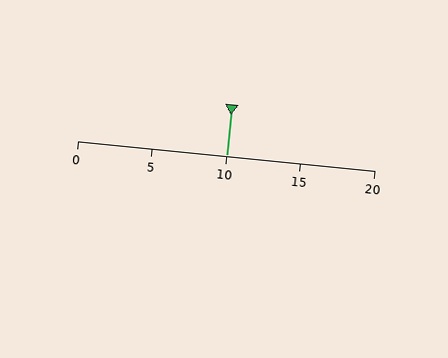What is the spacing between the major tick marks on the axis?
The major ticks are spaced 5 apart.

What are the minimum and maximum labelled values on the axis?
The axis runs from 0 to 20.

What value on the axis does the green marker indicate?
The marker indicates approximately 10.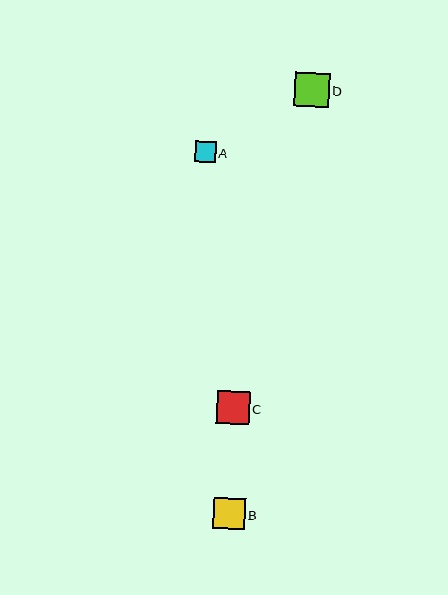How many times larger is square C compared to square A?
Square C is approximately 1.6 times the size of square A.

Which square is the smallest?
Square A is the smallest with a size of approximately 21 pixels.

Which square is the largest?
Square D is the largest with a size of approximately 34 pixels.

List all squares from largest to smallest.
From largest to smallest: D, C, B, A.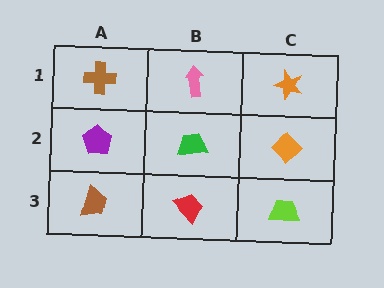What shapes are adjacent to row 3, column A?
A purple pentagon (row 2, column A), a red trapezoid (row 3, column B).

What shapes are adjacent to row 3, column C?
An orange diamond (row 2, column C), a red trapezoid (row 3, column B).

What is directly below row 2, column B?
A red trapezoid.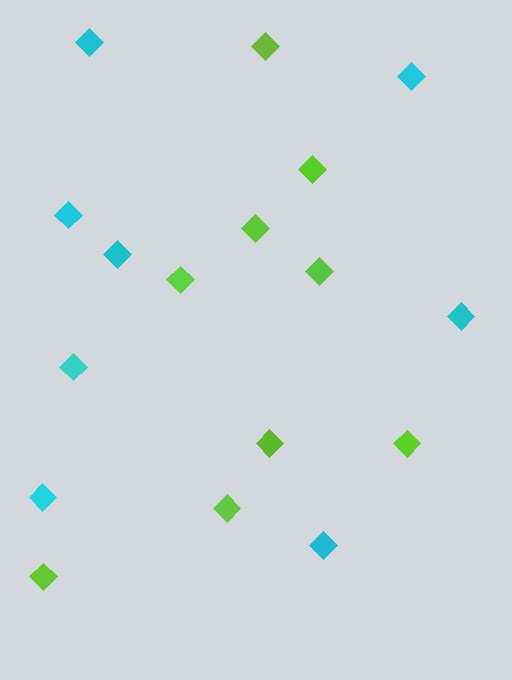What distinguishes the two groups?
There are 2 groups: one group of lime diamonds (9) and one group of cyan diamonds (8).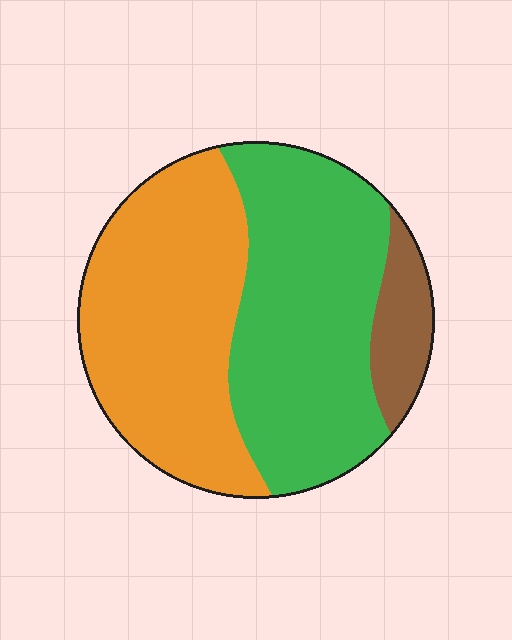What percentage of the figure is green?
Green covers around 45% of the figure.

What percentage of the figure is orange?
Orange takes up between a quarter and a half of the figure.